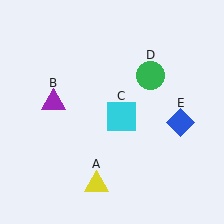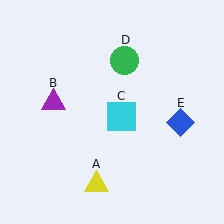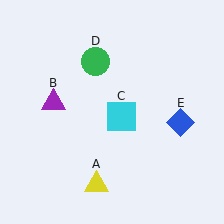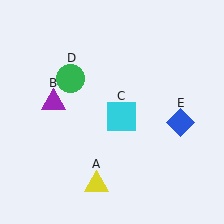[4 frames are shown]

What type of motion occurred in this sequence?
The green circle (object D) rotated counterclockwise around the center of the scene.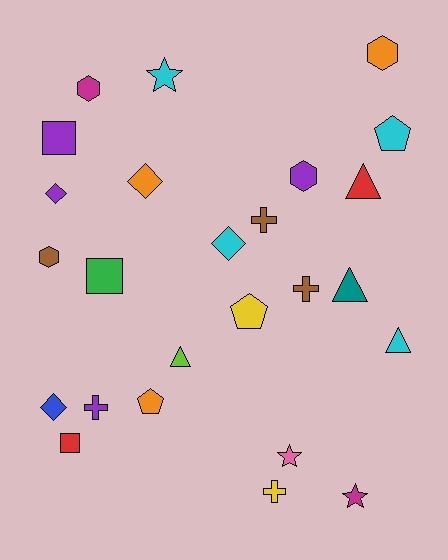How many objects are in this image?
There are 25 objects.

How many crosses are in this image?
There are 4 crosses.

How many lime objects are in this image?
There is 1 lime object.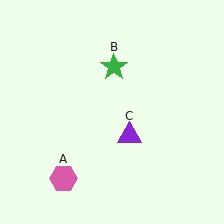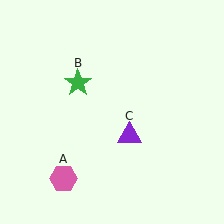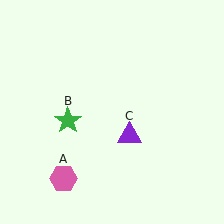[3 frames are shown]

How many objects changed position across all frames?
1 object changed position: green star (object B).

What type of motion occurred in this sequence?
The green star (object B) rotated counterclockwise around the center of the scene.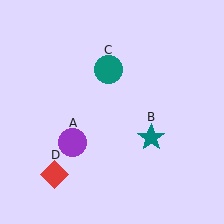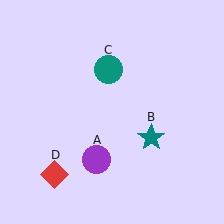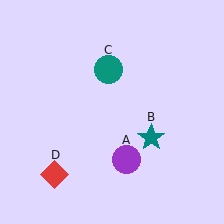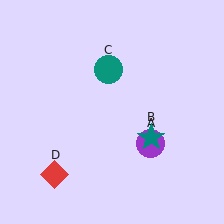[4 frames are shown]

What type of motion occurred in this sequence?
The purple circle (object A) rotated counterclockwise around the center of the scene.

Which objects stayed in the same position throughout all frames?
Teal star (object B) and teal circle (object C) and red diamond (object D) remained stationary.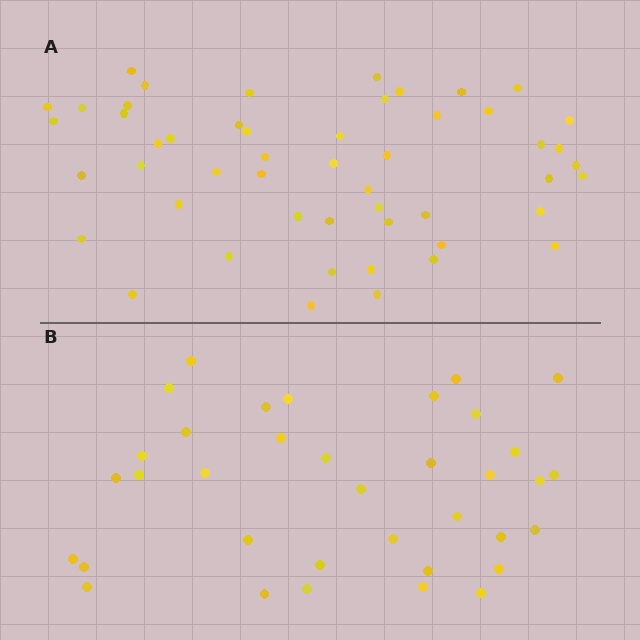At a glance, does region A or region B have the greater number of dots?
Region A (the top region) has more dots.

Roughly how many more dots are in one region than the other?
Region A has approximately 15 more dots than region B.